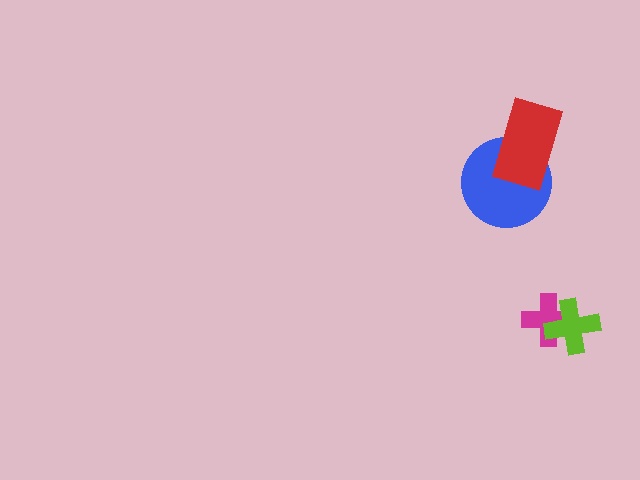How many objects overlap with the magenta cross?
1 object overlaps with the magenta cross.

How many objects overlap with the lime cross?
1 object overlaps with the lime cross.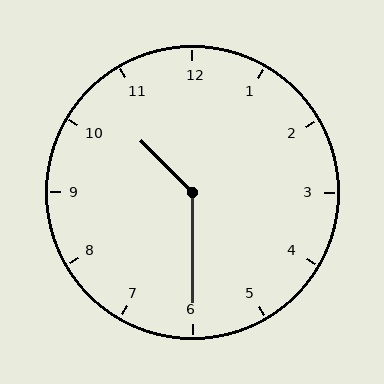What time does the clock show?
10:30.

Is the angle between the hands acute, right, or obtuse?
It is obtuse.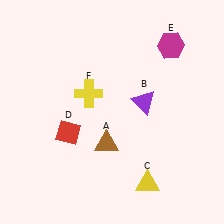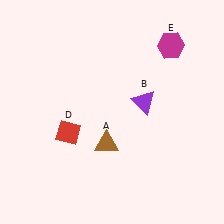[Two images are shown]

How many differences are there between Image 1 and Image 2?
There are 2 differences between the two images.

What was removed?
The yellow cross (F), the yellow triangle (C) were removed in Image 2.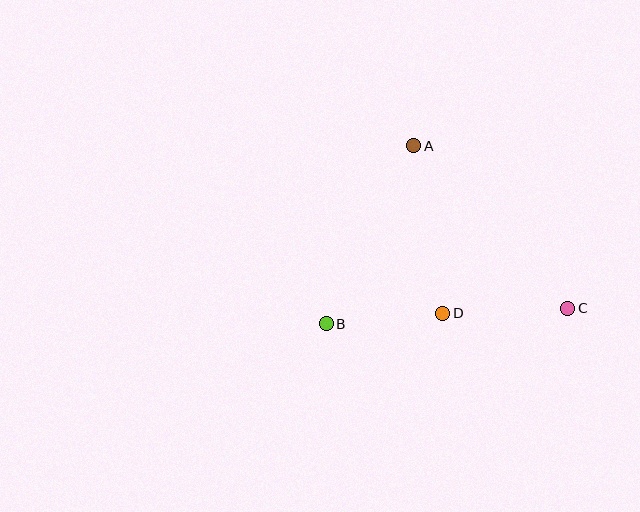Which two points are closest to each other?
Points B and D are closest to each other.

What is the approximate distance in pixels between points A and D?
The distance between A and D is approximately 170 pixels.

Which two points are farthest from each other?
Points B and C are farthest from each other.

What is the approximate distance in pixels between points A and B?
The distance between A and B is approximately 199 pixels.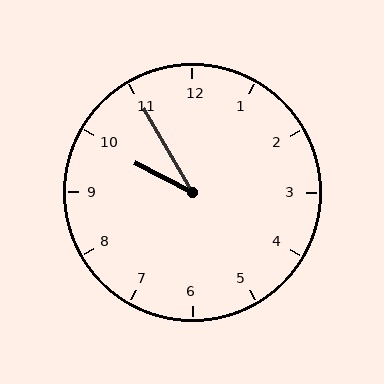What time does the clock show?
9:55.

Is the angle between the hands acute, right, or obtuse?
It is acute.